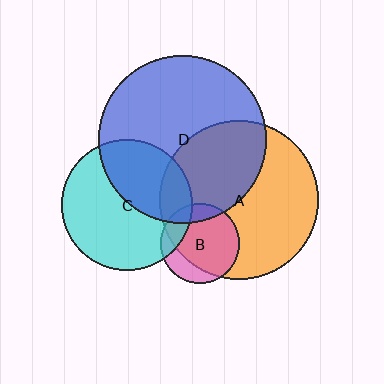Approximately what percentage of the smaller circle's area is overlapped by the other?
Approximately 75%.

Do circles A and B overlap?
Yes.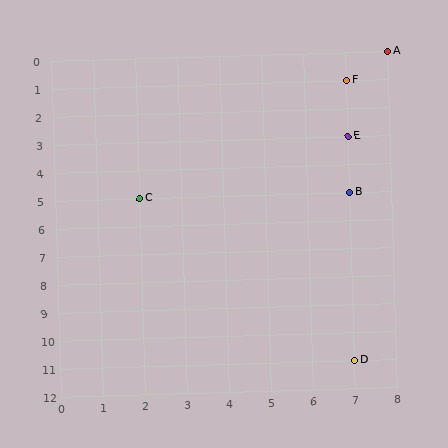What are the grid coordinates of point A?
Point A is at grid coordinates (8, 0).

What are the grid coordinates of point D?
Point D is at grid coordinates (7, 11).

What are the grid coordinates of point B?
Point B is at grid coordinates (7, 5).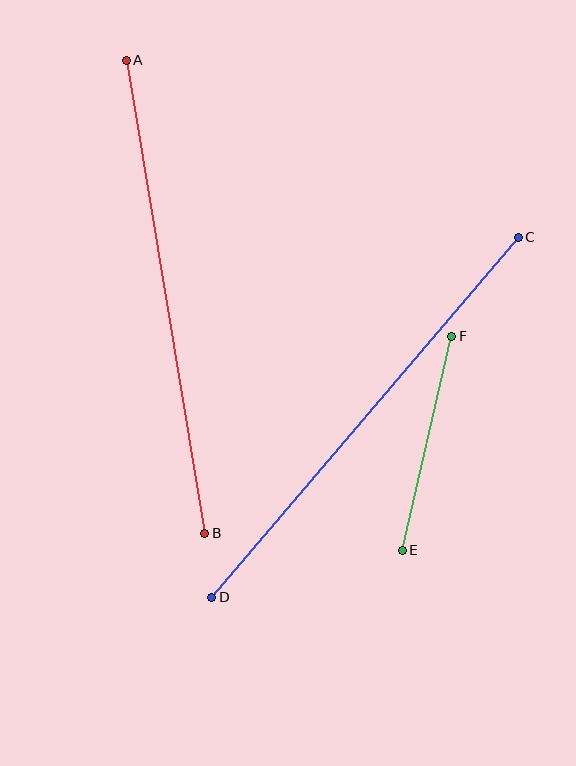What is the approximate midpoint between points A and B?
The midpoint is at approximately (165, 297) pixels.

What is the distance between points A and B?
The distance is approximately 480 pixels.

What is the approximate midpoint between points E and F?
The midpoint is at approximately (427, 443) pixels.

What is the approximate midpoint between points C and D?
The midpoint is at approximately (365, 417) pixels.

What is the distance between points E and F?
The distance is approximately 220 pixels.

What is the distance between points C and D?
The distance is approximately 473 pixels.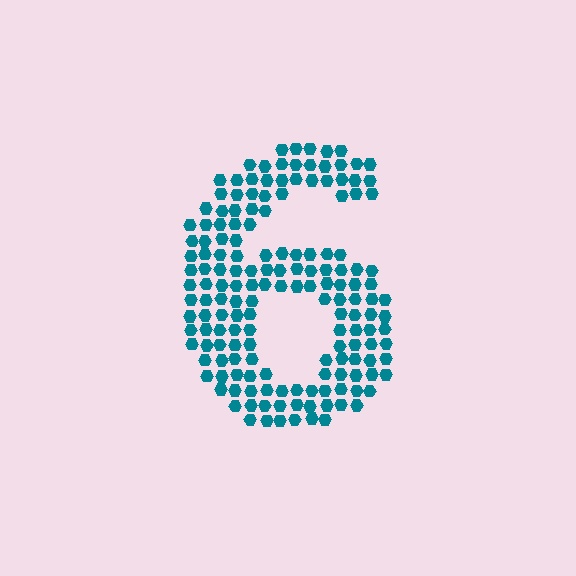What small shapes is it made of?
It is made of small hexagons.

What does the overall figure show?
The overall figure shows the digit 6.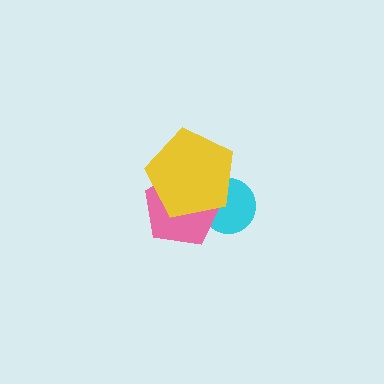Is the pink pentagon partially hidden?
Yes, it is partially covered by another shape.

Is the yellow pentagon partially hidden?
No, no other shape covers it.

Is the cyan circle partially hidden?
Yes, it is partially covered by another shape.